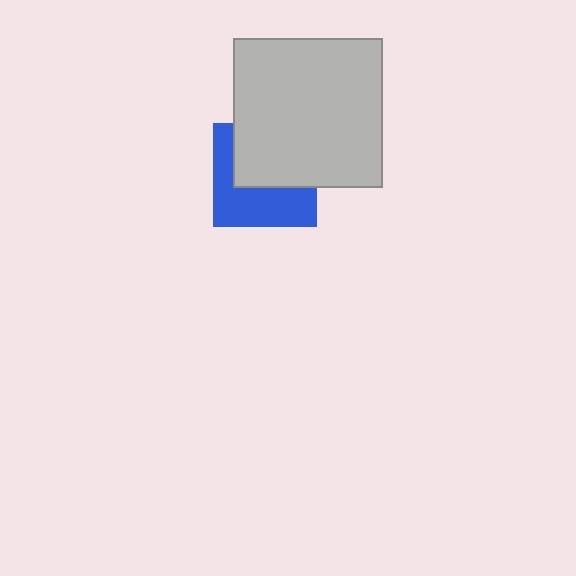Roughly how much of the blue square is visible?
About half of it is visible (roughly 50%).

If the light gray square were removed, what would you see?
You would see the complete blue square.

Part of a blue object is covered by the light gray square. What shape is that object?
It is a square.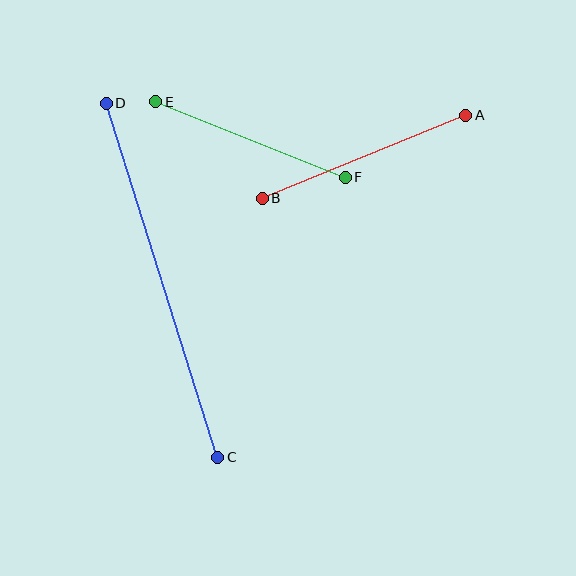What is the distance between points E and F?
The distance is approximately 204 pixels.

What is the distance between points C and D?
The distance is approximately 371 pixels.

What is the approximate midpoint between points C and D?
The midpoint is at approximately (162, 280) pixels.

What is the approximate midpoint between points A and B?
The midpoint is at approximately (364, 157) pixels.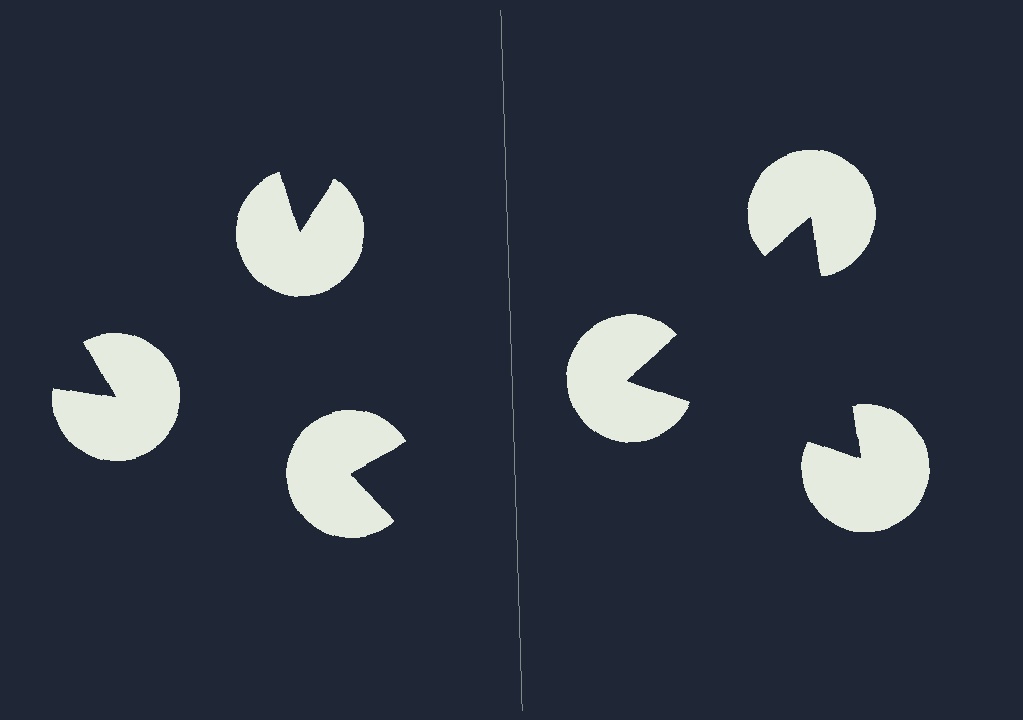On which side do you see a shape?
An illusory triangle appears on the right side. On the left side the wedge cuts are rotated, so no coherent shape forms.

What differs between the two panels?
The pac-man discs are positioned identically on both sides; only the wedge orientations differ. On the right they align to a triangle; on the left they are misaligned.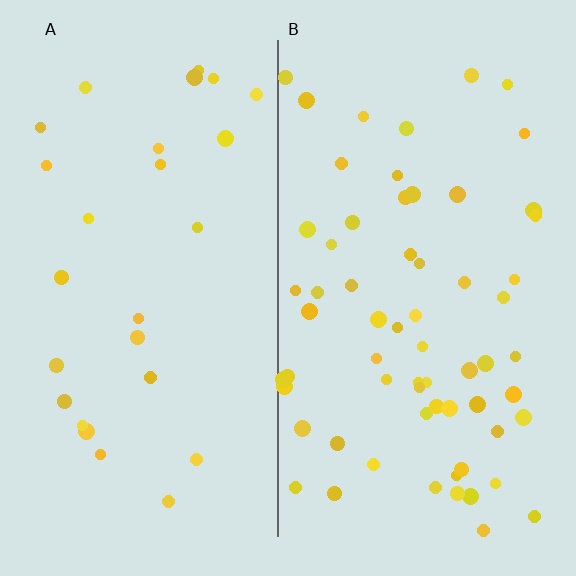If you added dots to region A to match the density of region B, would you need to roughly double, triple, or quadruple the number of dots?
Approximately double.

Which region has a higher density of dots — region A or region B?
B (the right).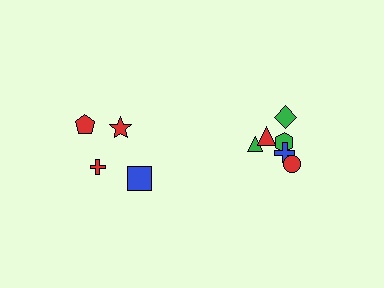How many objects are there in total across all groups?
There are 10 objects.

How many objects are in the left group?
There are 4 objects.